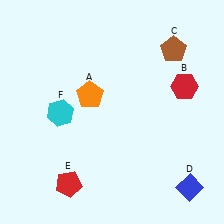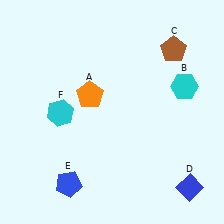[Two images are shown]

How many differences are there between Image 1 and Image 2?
There are 2 differences between the two images.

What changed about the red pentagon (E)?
In Image 1, E is red. In Image 2, it changed to blue.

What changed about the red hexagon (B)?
In Image 1, B is red. In Image 2, it changed to cyan.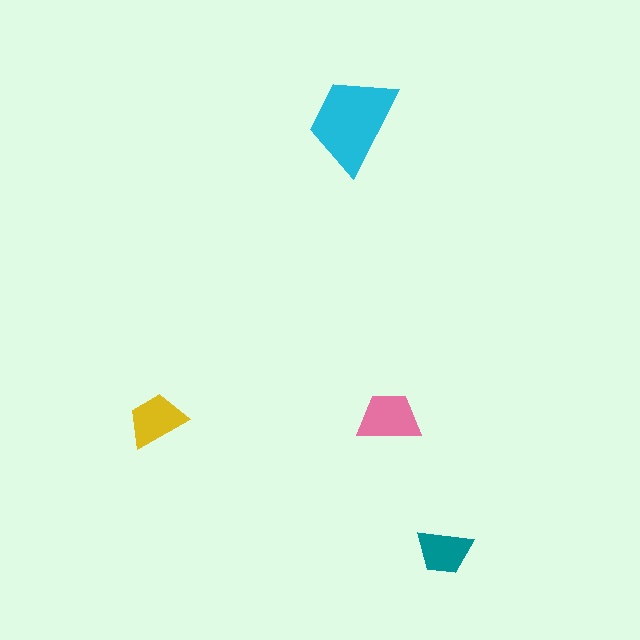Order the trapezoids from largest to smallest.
the cyan one, the pink one, the yellow one, the teal one.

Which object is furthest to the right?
The teal trapezoid is rightmost.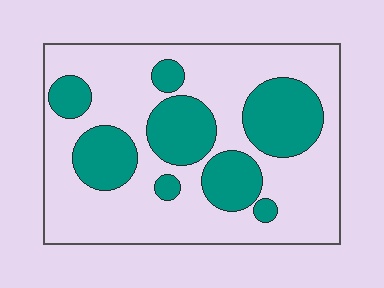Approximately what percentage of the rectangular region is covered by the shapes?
Approximately 30%.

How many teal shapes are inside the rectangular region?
8.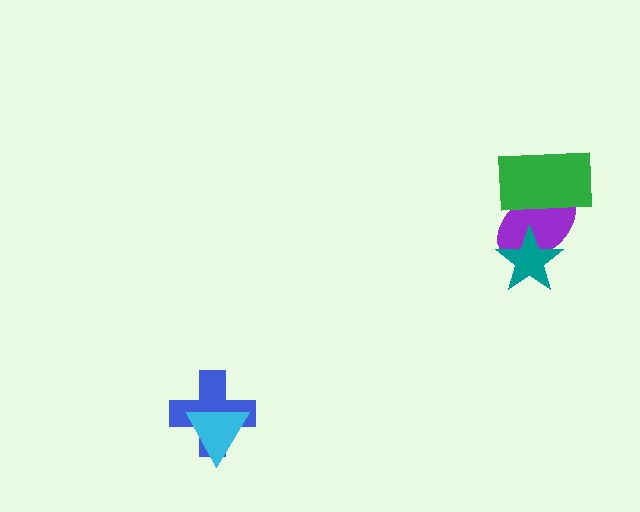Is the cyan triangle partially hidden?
No, no other shape covers it.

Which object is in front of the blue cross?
The cyan triangle is in front of the blue cross.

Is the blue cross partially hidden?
Yes, it is partially covered by another shape.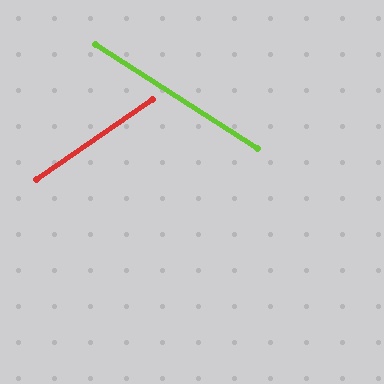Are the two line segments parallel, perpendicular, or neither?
Neither parallel nor perpendicular — they differ by about 67°.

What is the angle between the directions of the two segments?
Approximately 67 degrees.